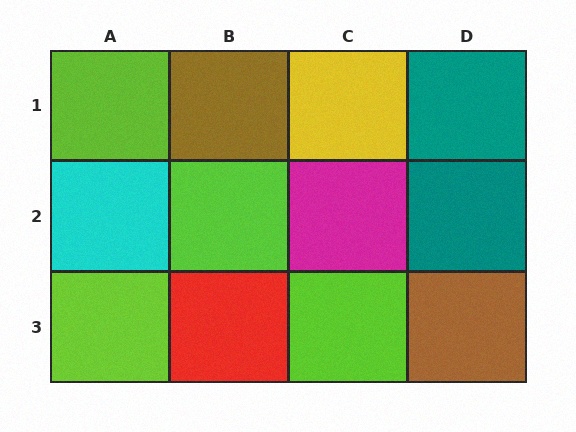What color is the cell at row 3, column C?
Lime.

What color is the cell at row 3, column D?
Brown.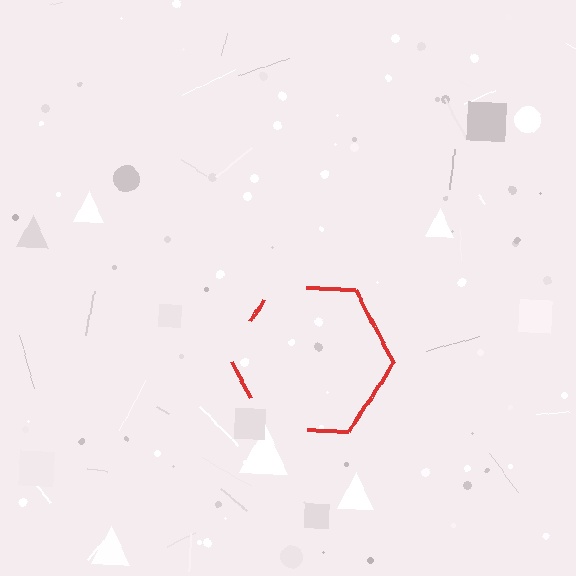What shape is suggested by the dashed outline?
The dashed outline suggests a hexagon.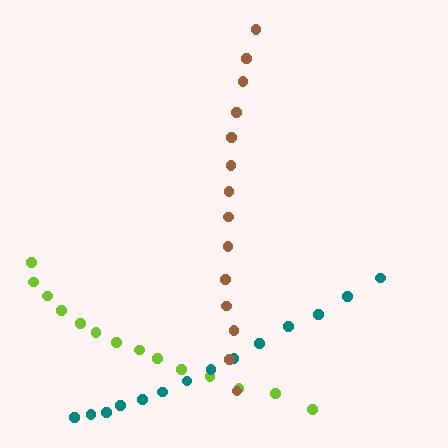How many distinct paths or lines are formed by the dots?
There are 3 distinct paths.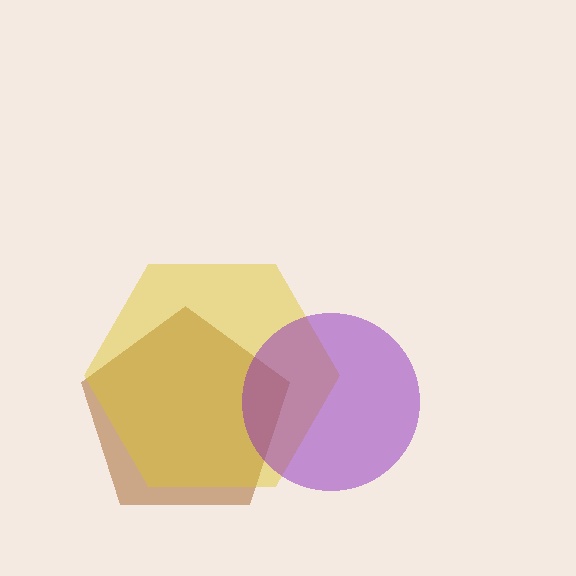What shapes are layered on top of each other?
The layered shapes are: a brown pentagon, a yellow hexagon, a purple circle.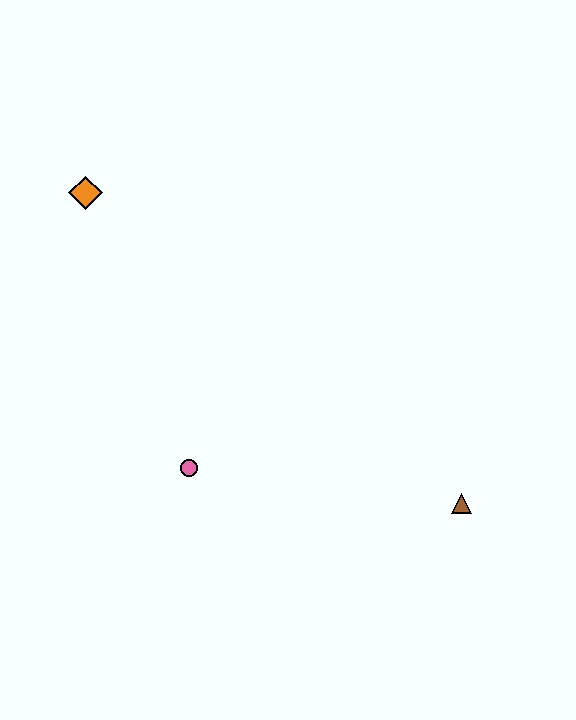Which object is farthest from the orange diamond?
The brown triangle is farthest from the orange diamond.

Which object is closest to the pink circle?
The brown triangle is closest to the pink circle.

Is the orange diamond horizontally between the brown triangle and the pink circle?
No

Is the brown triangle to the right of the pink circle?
Yes